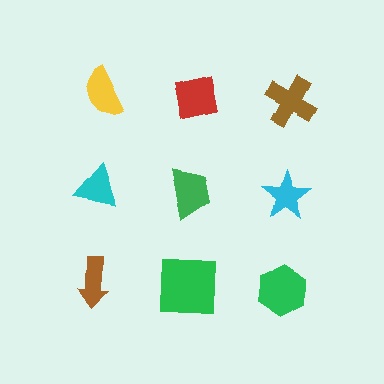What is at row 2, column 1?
A cyan triangle.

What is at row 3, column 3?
A green hexagon.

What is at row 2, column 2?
A green trapezoid.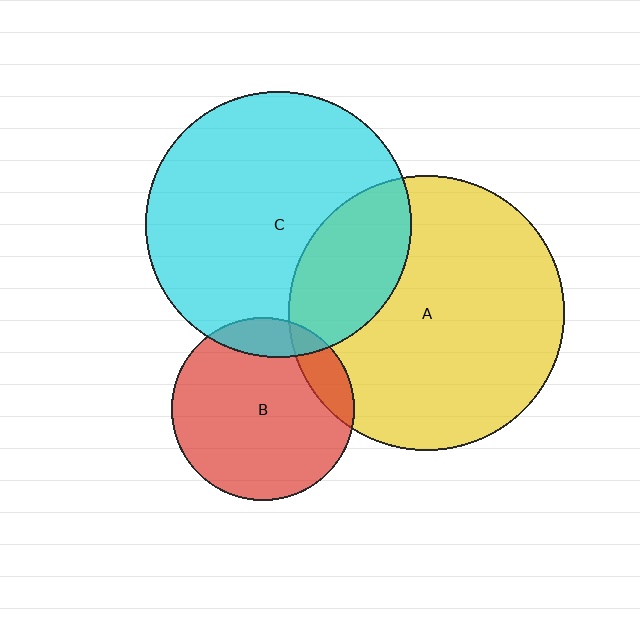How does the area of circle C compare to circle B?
Approximately 2.1 times.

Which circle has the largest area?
Circle A (yellow).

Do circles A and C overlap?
Yes.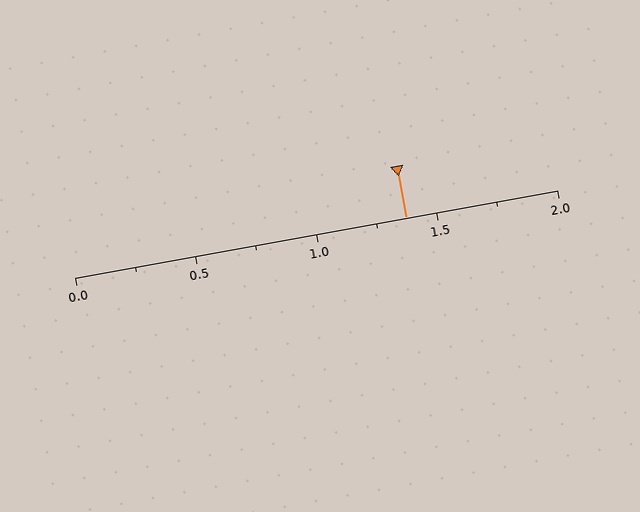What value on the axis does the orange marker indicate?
The marker indicates approximately 1.38.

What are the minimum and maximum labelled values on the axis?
The axis runs from 0.0 to 2.0.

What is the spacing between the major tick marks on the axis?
The major ticks are spaced 0.5 apart.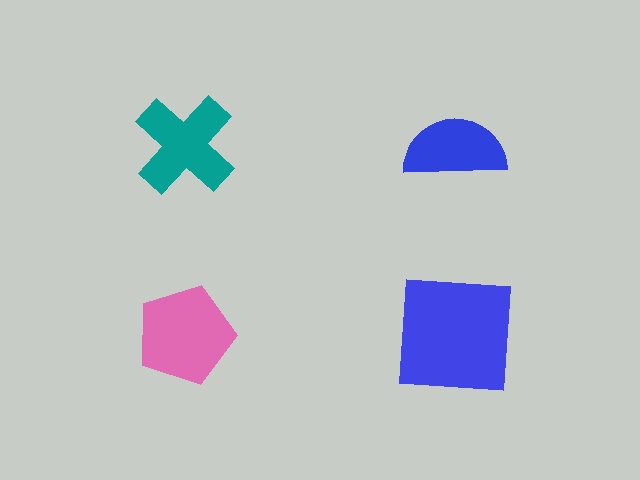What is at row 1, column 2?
A blue semicircle.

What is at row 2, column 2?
A blue square.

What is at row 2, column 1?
A pink pentagon.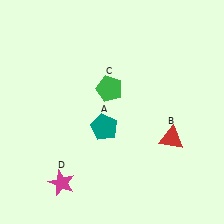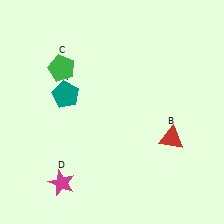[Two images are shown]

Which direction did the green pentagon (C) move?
The green pentagon (C) moved left.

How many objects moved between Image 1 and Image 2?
2 objects moved between the two images.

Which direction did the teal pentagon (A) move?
The teal pentagon (A) moved left.